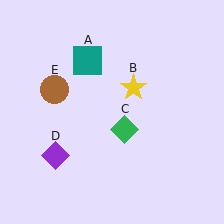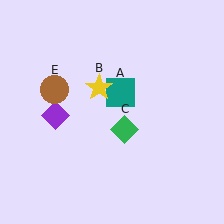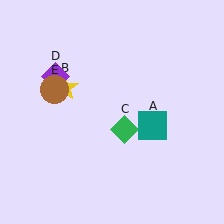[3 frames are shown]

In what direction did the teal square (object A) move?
The teal square (object A) moved down and to the right.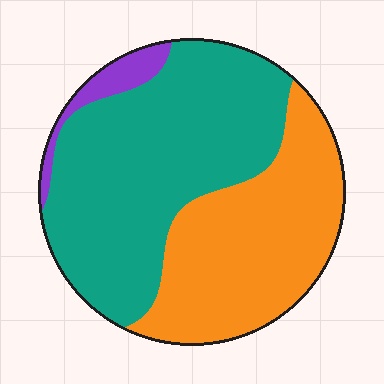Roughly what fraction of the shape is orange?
Orange takes up about two fifths (2/5) of the shape.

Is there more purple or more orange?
Orange.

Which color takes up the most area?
Teal, at roughly 55%.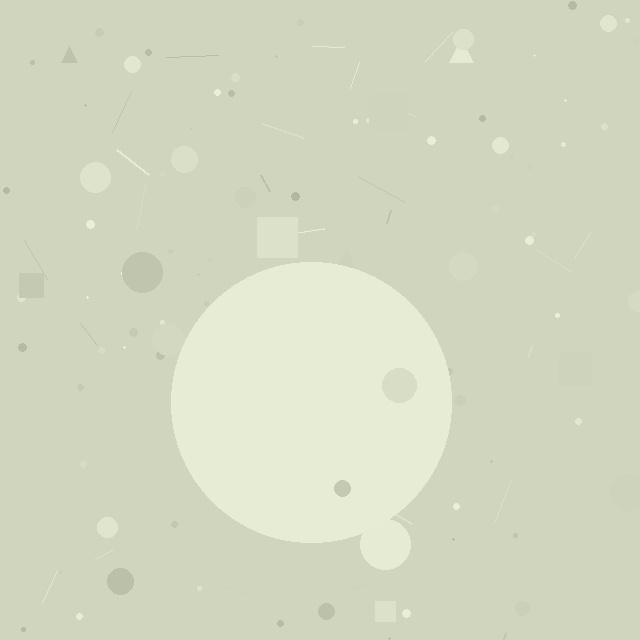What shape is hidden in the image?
A circle is hidden in the image.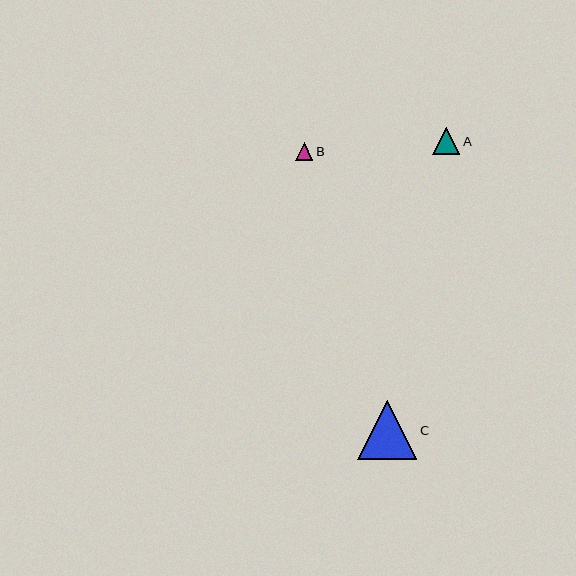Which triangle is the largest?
Triangle C is the largest with a size of approximately 59 pixels.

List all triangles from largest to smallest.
From largest to smallest: C, A, B.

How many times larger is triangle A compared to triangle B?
Triangle A is approximately 1.5 times the size of triangle B.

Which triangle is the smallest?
Triangle B is the smallest with a size of approximately 18 pixels.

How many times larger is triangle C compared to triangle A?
Triangle C is approximately 2.2 times the size of triangle A.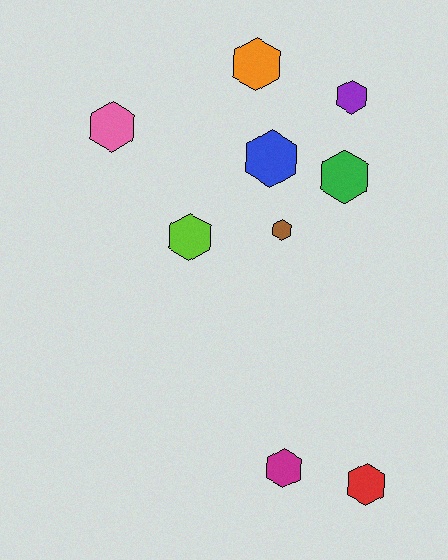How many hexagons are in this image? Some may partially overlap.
There are 9 hexagons.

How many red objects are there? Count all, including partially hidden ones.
There is 1 red object.